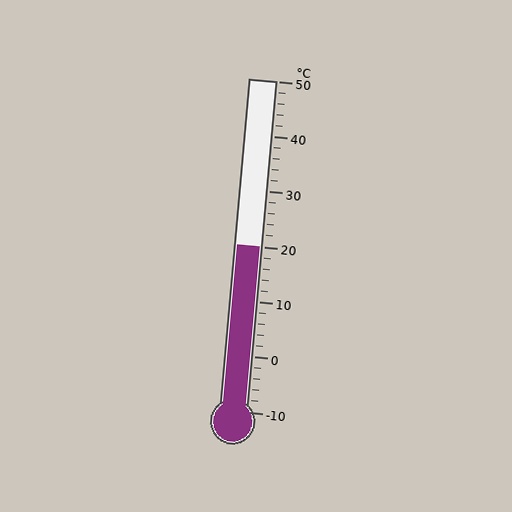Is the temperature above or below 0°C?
The temperature is above 0°C.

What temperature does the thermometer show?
The thermometer shows approximately 20°C.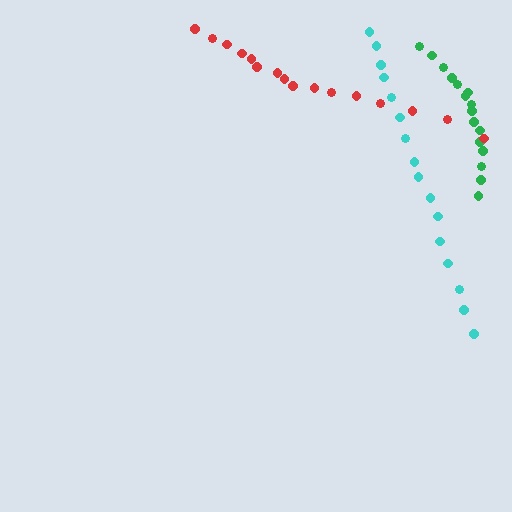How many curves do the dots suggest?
There are 3 distinct paths.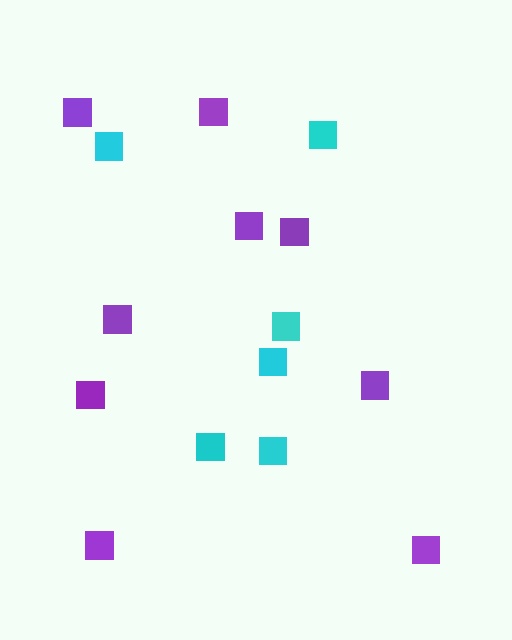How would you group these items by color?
There are 2 groups: one group of purple squares (9) and one group of cyan squares (6).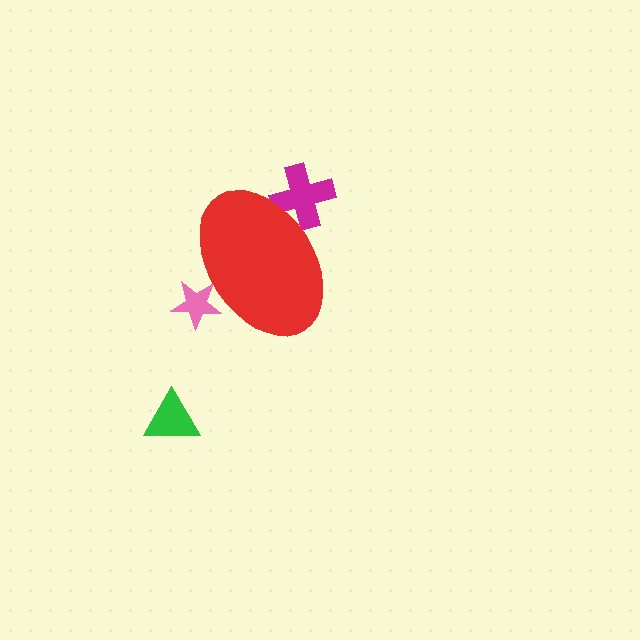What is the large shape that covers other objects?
A red ellipse.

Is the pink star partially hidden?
Yes, the pink star is partially hidden behind the red ellipse.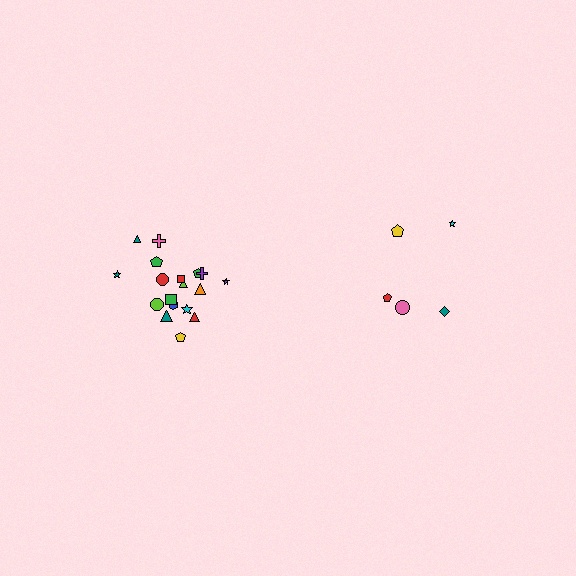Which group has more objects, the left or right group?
The left group.